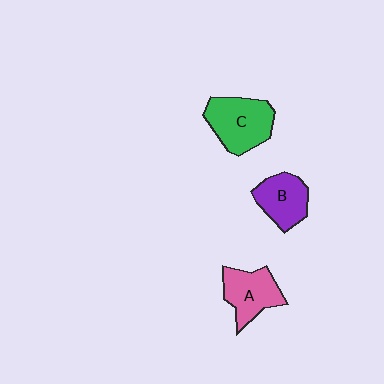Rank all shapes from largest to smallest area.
From largest to smallest: C (green), A (pink), B (purple).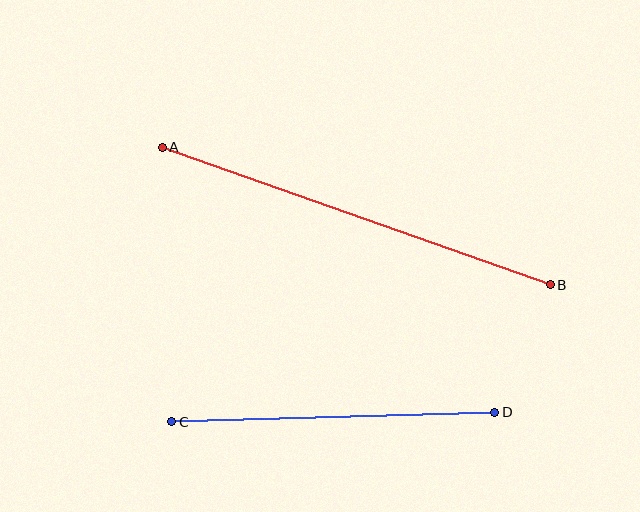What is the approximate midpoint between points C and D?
The midpoint is at approximately (333, 417) pixels.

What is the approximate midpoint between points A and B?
The midpoint is at approximately (356, 216) pixels.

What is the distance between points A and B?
The distance is approximately 411 pixels.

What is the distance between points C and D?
The distance is approximately 323 pixels.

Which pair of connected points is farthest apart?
Points A and B are farthest apart.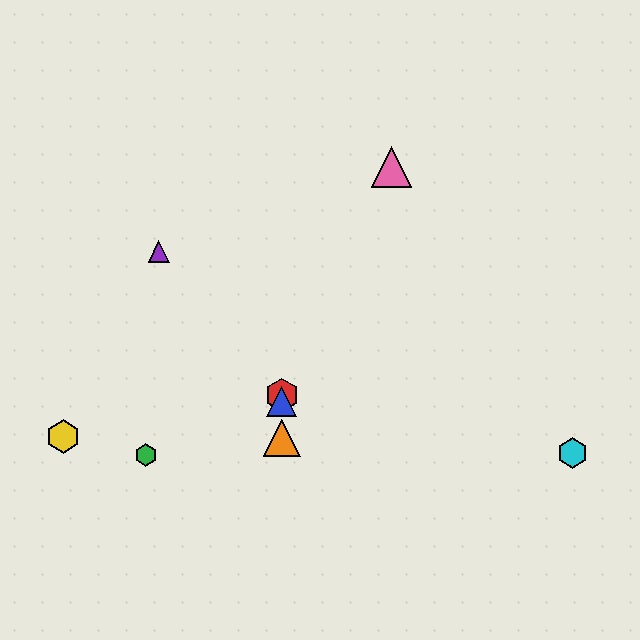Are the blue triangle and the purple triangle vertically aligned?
No, the blue triangle is at x≈282 and the purple triangle is at x≈159.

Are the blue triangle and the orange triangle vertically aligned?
Yes, both are at x≈282.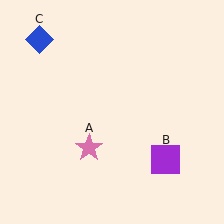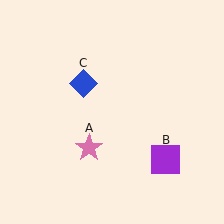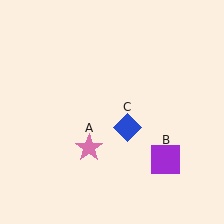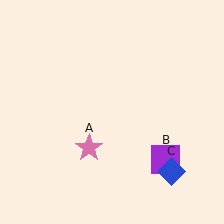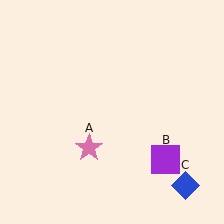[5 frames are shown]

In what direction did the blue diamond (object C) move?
The blue diamond (object C) moved down and to the right.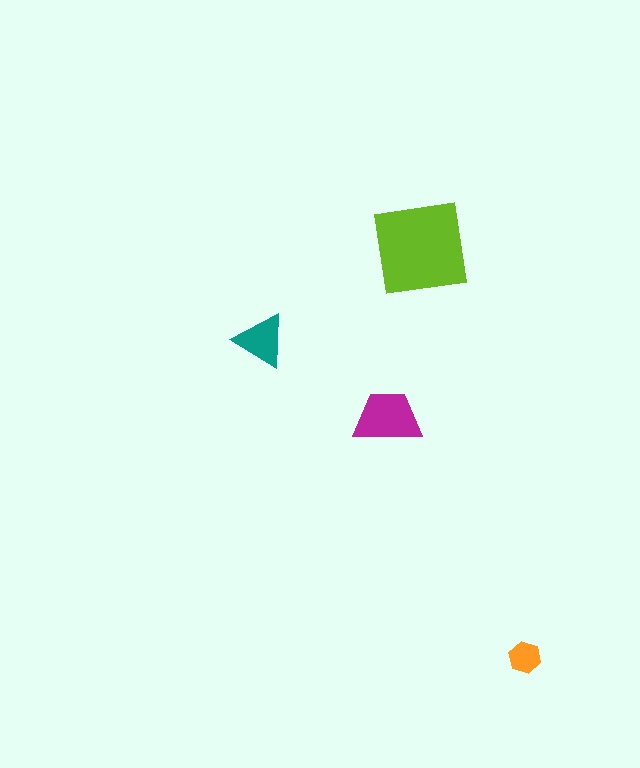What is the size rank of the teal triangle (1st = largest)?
3rd.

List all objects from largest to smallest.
The lime square, the magenta trapezoid, the teal triangle, the orange hexagon.